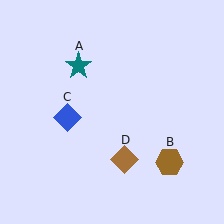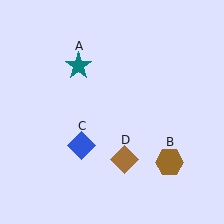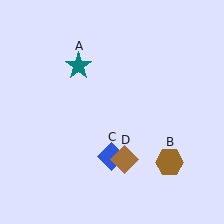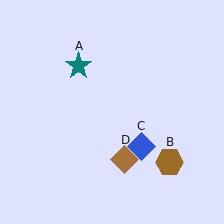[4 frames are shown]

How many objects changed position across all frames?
1 object changed position: blue diamond (object C).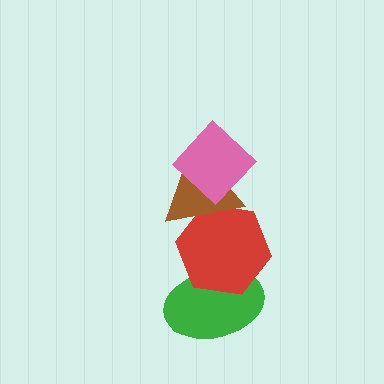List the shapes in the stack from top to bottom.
From top to bottom: the pink diamond, the brown triangle, the red hexagon, the green ellipse.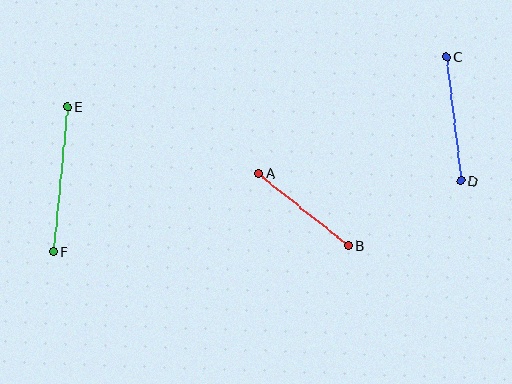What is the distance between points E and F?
The distance is approximately 146 pixels.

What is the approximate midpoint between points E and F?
The midpoint is at approximately (60, 179) pixels.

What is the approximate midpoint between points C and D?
The midpoint is at approximately (453, 119) pixels.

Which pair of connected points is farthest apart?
Points E and F are farthest apart.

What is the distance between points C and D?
The distance is approximately 125 pixels.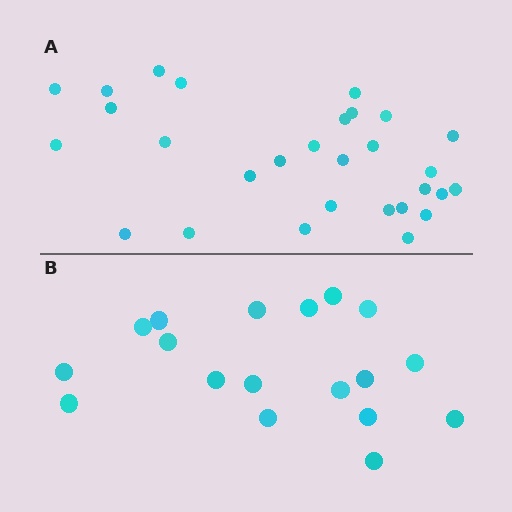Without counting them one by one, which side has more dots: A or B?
Region A (the top region) has more dots.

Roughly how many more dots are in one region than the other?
Region A has roughly 12 or so more dots than region B.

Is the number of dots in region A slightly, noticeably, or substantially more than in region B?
Region A has substantially more. The ratio is roughly 1.6 to 1.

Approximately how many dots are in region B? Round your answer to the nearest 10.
About 20 dots. (The exact count is 18, which rounds to 20.)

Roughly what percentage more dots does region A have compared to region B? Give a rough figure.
About 60% more.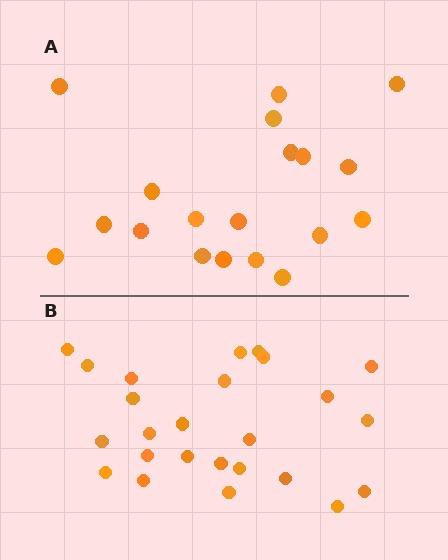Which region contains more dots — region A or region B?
Region B (the bottom region) has more dots.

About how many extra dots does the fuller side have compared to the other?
Region B has about 6 more dots than region A.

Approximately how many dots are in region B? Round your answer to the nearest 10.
About 20 dots. (The exact count is 25, which rounds to 20.)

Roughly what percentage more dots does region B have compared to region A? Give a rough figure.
About 30% more.